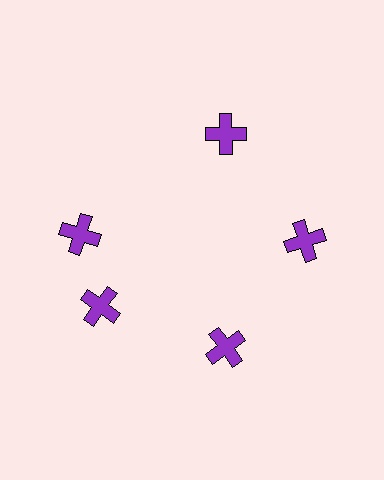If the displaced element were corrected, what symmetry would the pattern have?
It would have 5-fold rotational symmetry — the pattern would map onto itself every 72 degrees.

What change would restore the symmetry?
The symmetry would be restored by rotating it back into even spacing with its neighbors so that all 5 crosses sit at equal angles and equal distance from the center.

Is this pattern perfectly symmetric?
No. The 5 purple crosses are arranged in a ring, but one element near the 10 o'clock position is rotated out of alignment along the ring, breaking the 5-fold rotational symmetry.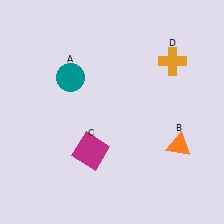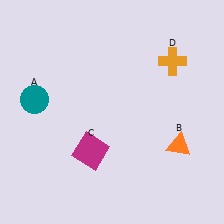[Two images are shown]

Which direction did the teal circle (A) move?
The teal circle (A) moved left.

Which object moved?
The teal circle (A) moved left.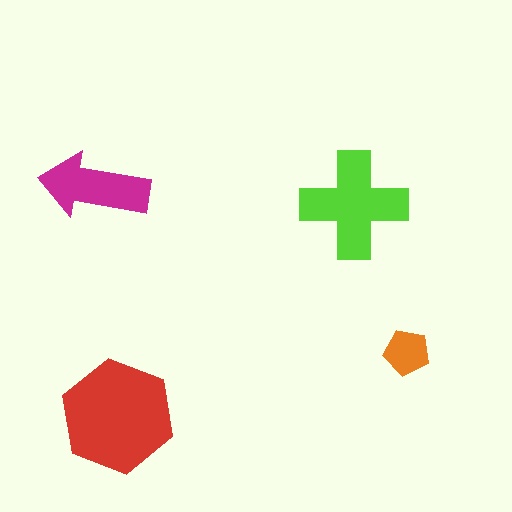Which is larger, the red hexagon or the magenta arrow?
The red hexagon.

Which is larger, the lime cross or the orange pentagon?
The lime cross.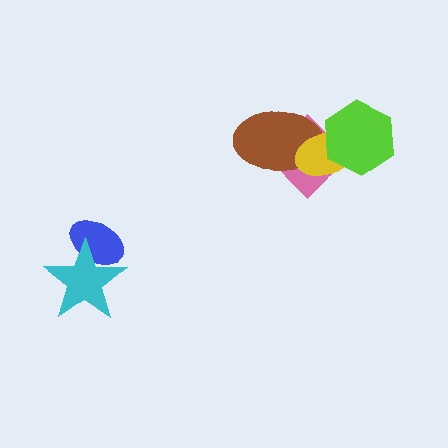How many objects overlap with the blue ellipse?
1 object overlaps with the blue ellipse.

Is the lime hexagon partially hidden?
No, no other shape covers it.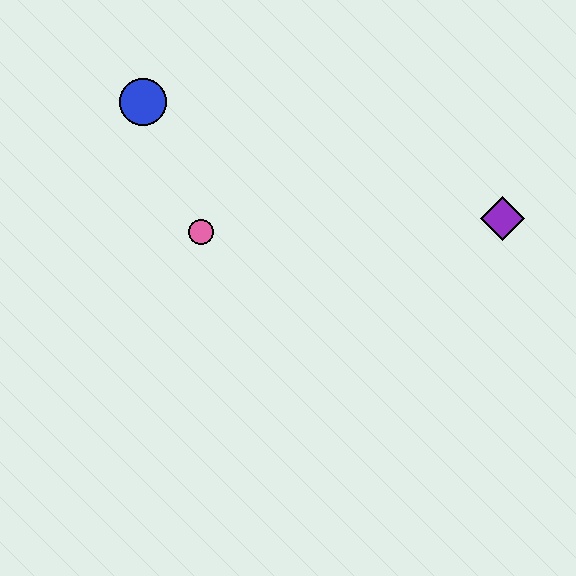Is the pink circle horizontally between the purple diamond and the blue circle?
Yes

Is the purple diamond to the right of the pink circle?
Yes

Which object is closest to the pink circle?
The blue circle is closest to the pink circle.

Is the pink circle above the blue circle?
No